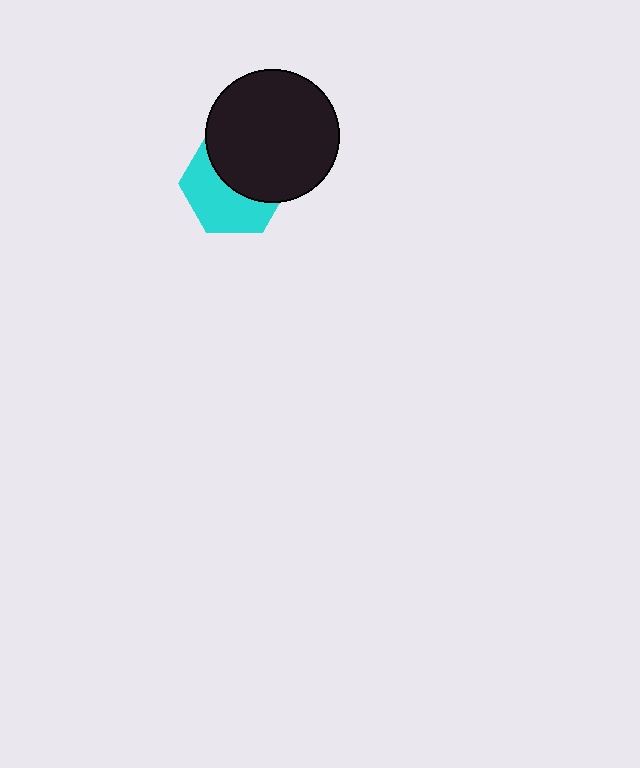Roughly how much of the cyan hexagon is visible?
About half of it is visible (roughly 51%).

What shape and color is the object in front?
The object in front is a black circle.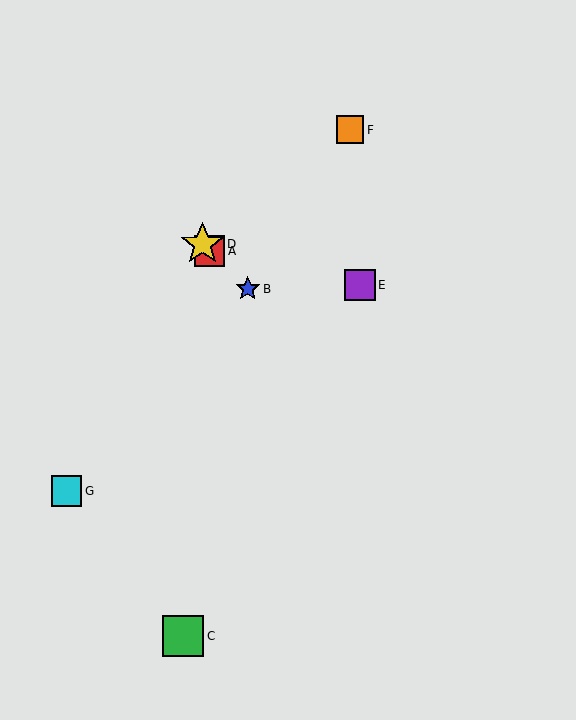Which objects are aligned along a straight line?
Objects A, B, D are aligned along a straight line.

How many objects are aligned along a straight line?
3 objects (A, B, D) are aligned along a straight line.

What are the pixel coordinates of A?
Object A is at (210, 251).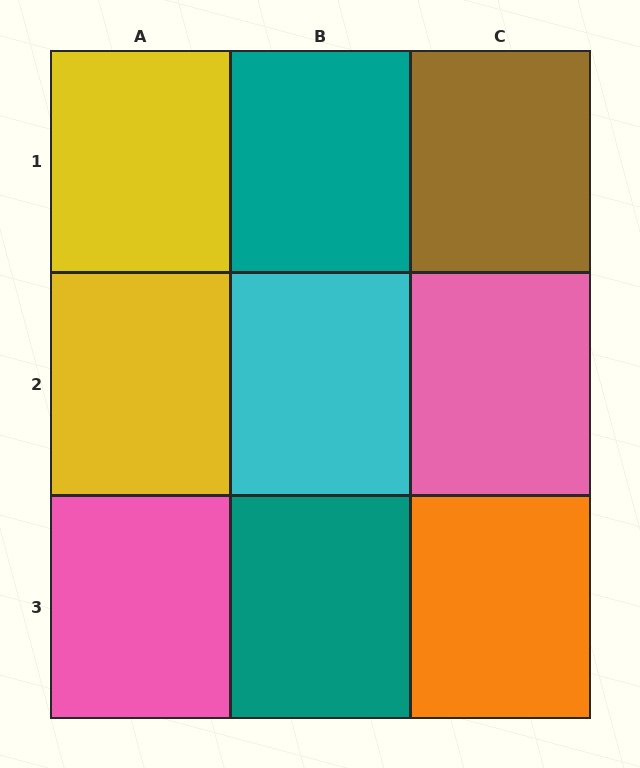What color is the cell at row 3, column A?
Pink.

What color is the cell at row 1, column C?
Brown.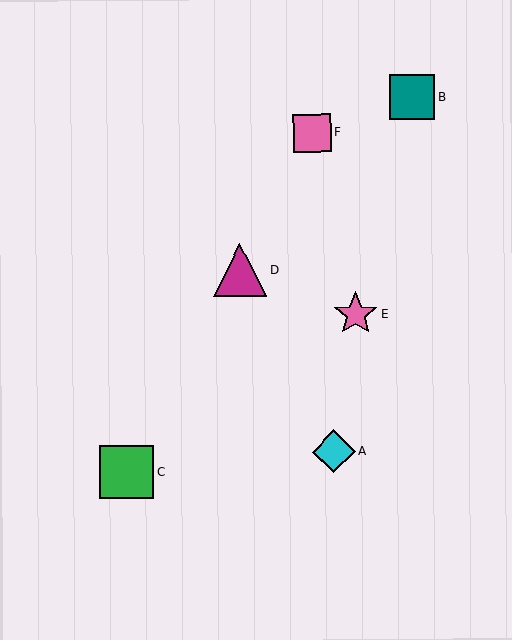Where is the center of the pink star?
The center of the pink star is at (356, 314).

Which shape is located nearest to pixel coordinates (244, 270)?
The magenta triangle (labeled D) at (240, 270) is nearest to that location.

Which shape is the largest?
The green square (labeled C) is the largest.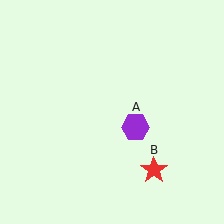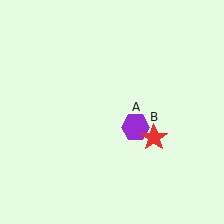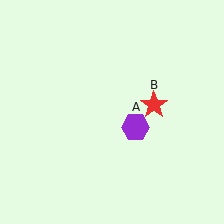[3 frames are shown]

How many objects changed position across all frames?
1 object changed position: red star (object B).